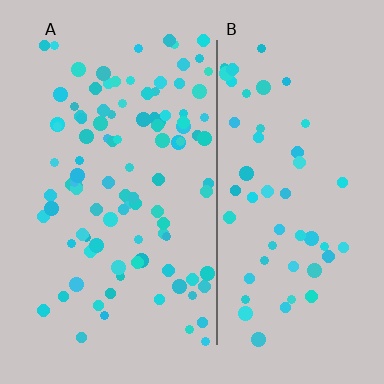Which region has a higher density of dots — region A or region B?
A (the left).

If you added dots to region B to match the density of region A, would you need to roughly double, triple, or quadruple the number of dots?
Approximately double.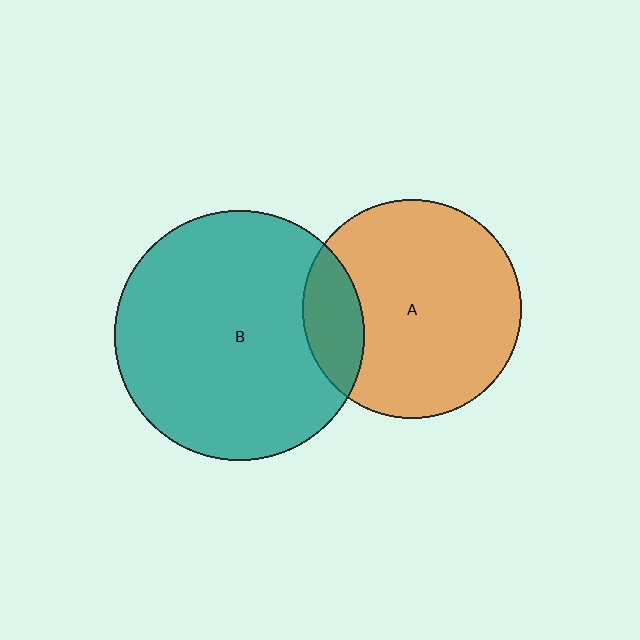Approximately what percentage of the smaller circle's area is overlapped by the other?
Approximately 15%.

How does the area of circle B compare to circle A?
Approximately 1.3 times.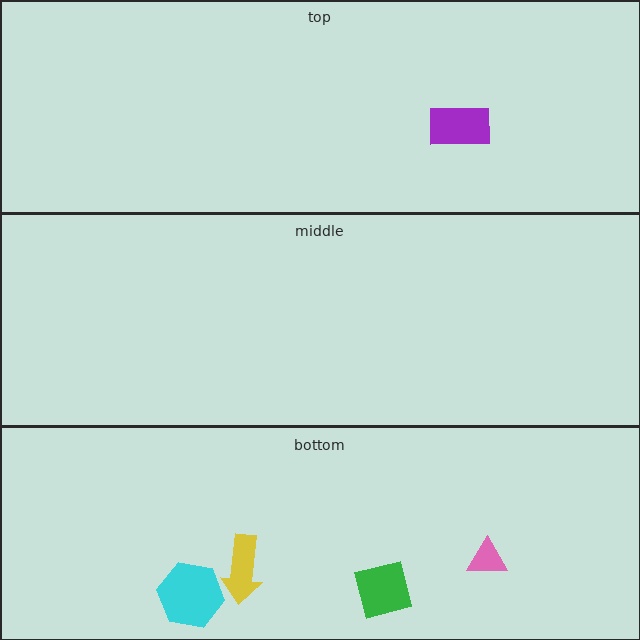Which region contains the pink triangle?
The bottom region.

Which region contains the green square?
The bottom region.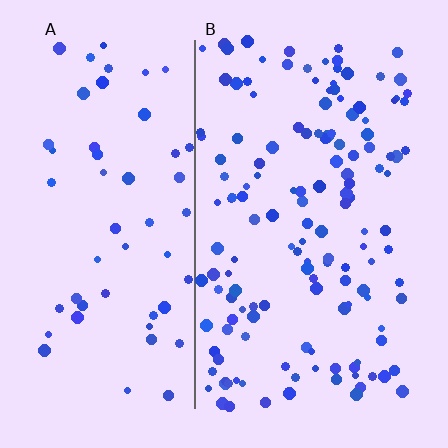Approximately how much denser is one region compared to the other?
Approximately 2.6× — region B over region A.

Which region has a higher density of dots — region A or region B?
B (the right).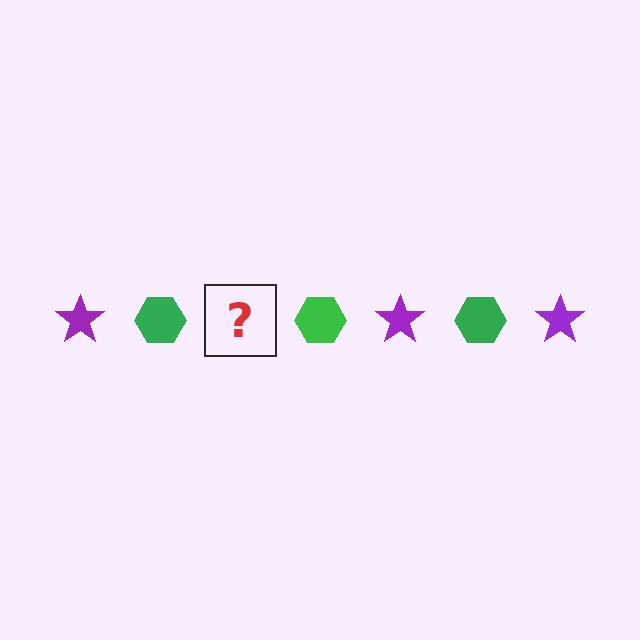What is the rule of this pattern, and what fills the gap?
The rule is that the pattern alternates between purple star and green hexagon. The gap should be filled with a purple star.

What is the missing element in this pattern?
The missing element is a purple star.